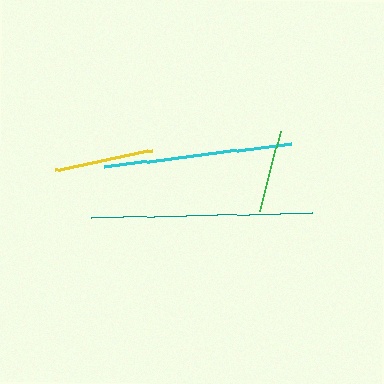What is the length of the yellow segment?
The yellow segment is approximately 99 pixels long.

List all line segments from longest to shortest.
From longest to shortest: teal, cyan, yellow, green.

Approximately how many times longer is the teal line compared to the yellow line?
The teal line is approximately 2.2 times the length of the yellow line.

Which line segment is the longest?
The teal line is the longest at approximately 222 pixels.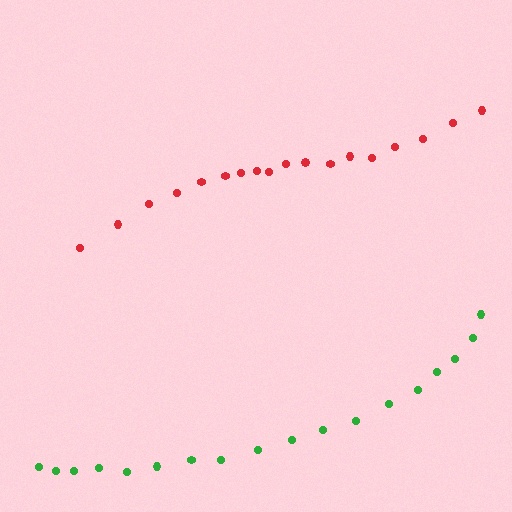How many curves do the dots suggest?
There are 2 distinct paths.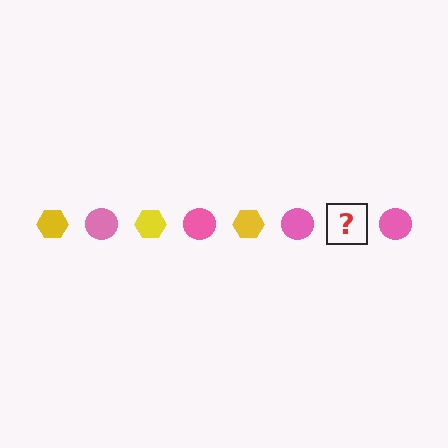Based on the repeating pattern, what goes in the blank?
The blank should be a yellow hexagon.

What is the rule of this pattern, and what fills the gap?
The rule is that the pattern alternates between yellow hexagon and pink circle. The gap should be filled with a yellow hexagon.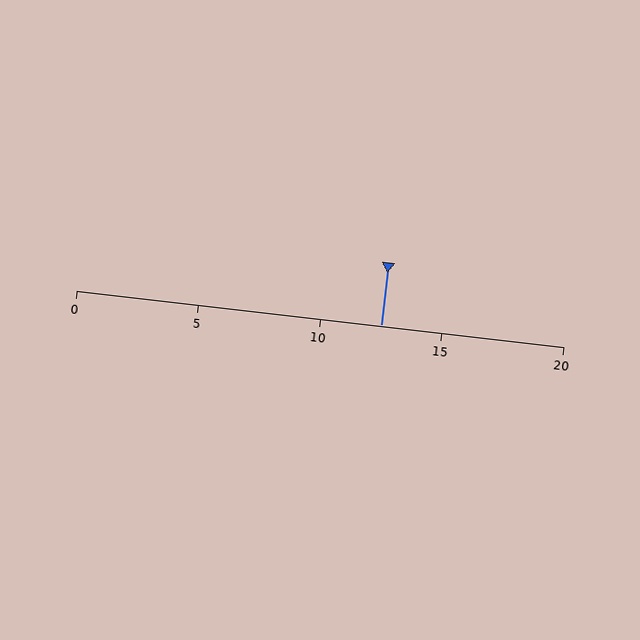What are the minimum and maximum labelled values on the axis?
The axis runs from 0 to 20.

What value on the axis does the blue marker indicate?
The marker indicates approximately 12.5.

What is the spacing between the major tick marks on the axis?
The major ticks are spaced 5 apart.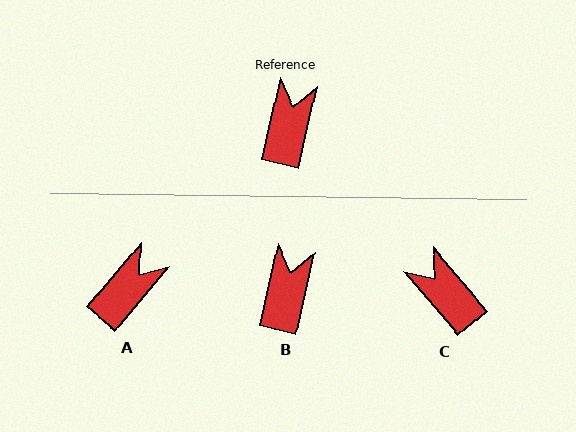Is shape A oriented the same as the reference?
No, it is off by about 27 degrees.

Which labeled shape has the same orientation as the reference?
B.